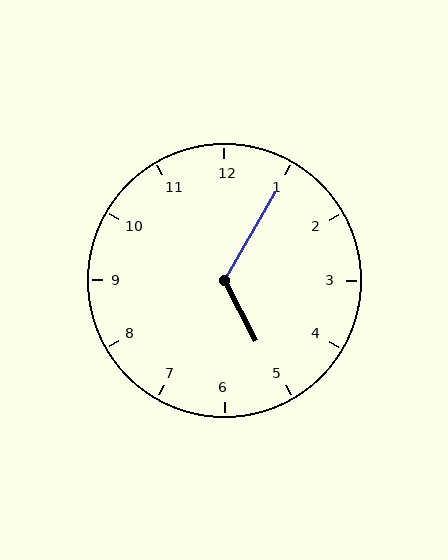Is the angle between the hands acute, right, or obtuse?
It is obtuse.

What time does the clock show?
5:05.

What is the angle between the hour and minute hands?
Approximately 122 degrees.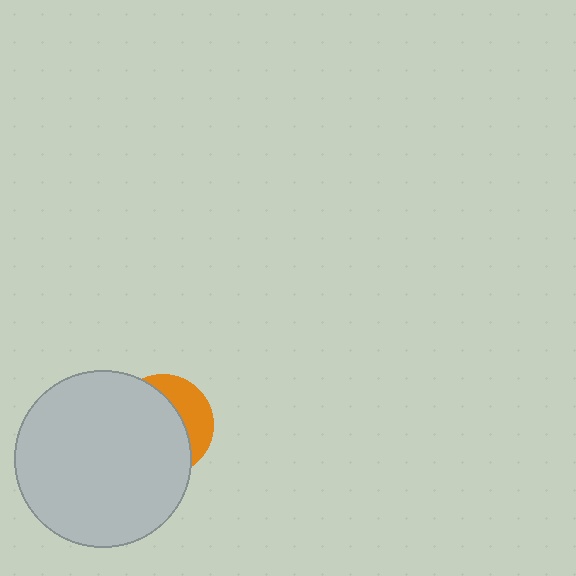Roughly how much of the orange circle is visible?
A small part of it is visible (roughly 32%).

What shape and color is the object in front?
The object in front is a light gray circle.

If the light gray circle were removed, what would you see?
You would see the complete orange circle.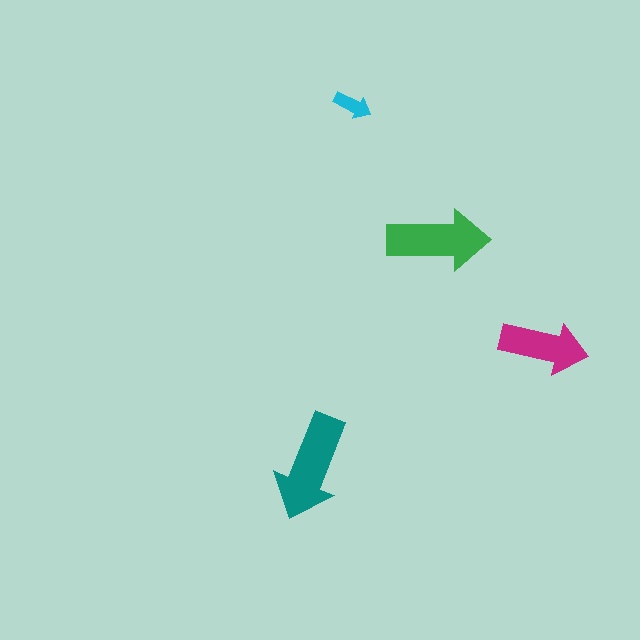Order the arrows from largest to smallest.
the teal one, the green one, the magenta one, the cyan one.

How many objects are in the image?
There are 4 objects in the image.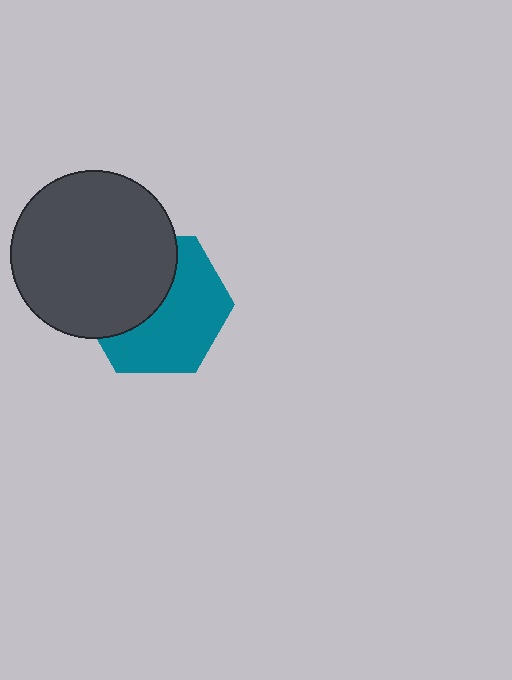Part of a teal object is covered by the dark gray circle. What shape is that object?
It is a hexagon.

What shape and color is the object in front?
The object in front is a dark gray circle.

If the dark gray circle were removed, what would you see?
You would see the complete teal hexagon.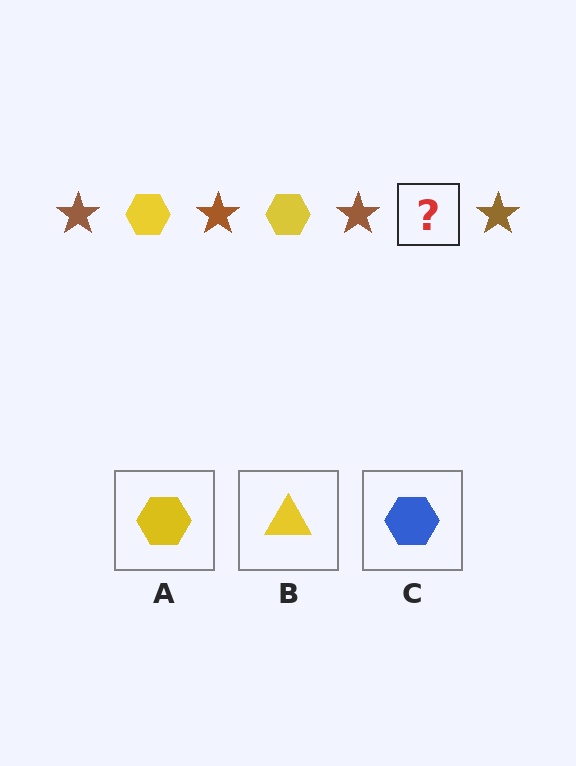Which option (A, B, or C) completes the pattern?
A.